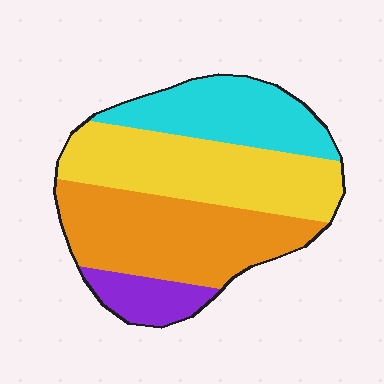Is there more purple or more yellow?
Yellow.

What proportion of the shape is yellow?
Yellow takes up between a third and a half of the shape.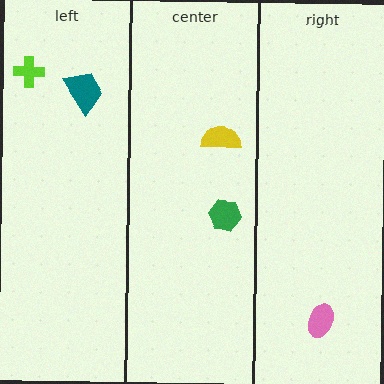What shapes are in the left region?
The teal trapezoid, the lime cross.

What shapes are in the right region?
The pink ellipse.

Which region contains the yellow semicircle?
The center region.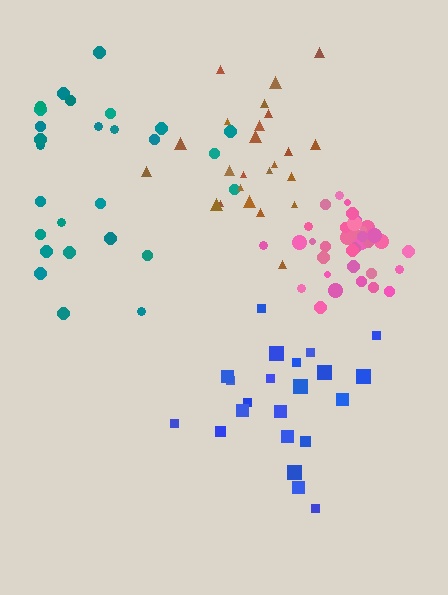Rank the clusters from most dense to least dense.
pink, brown, blue, teal.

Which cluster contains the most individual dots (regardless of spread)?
Pink (35).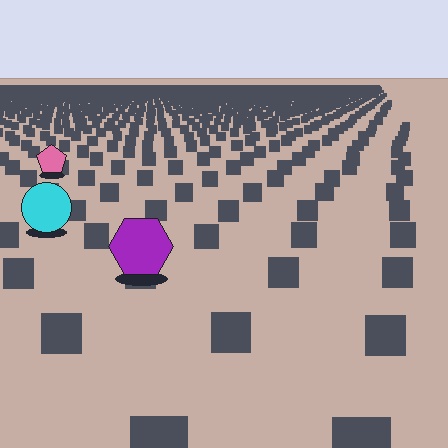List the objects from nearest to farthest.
From nearest to farthest: the purple hexagon, the cyan circle, the pink pentagon.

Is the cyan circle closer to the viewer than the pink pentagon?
Yes. The cyan circle is closer — you can tell from the texture gradient: the ground texture is coarser near it.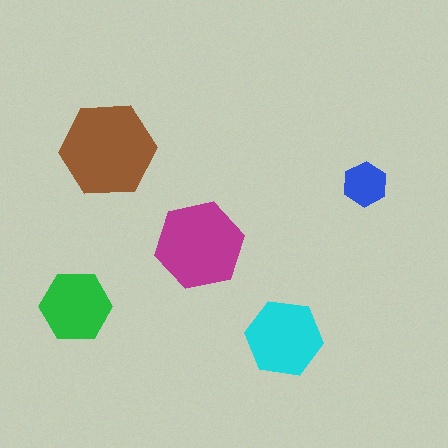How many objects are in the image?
There are 5 objects in the image.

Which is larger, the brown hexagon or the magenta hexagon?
The brown one.